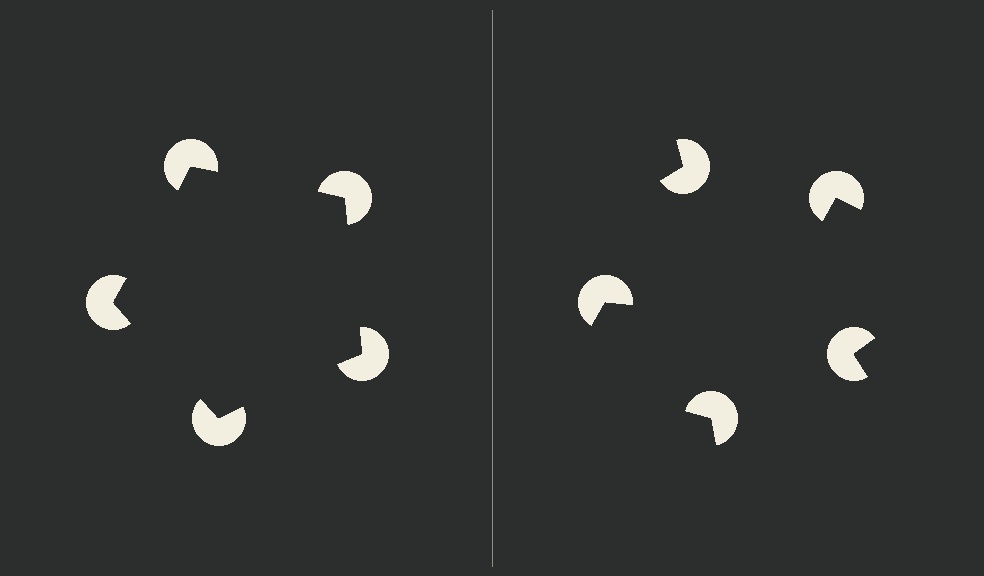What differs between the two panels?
The pac-man discs are positioned identically on both sides; only the wedge orientations differ. On the left they align to a pentagon; on the right they are misaligned.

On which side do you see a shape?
An illusory pentagon appears on the left side. On the right side the wedge cuts are rotated, so no coherent shape forms.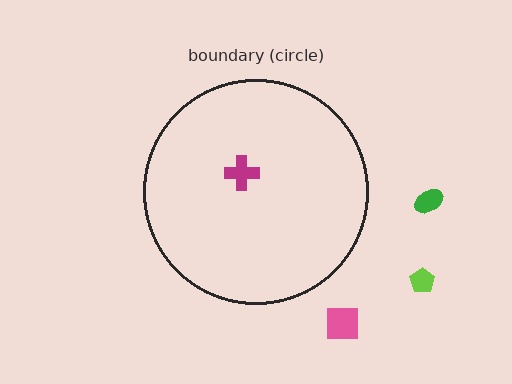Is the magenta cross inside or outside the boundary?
Inside.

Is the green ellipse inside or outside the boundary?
Outside.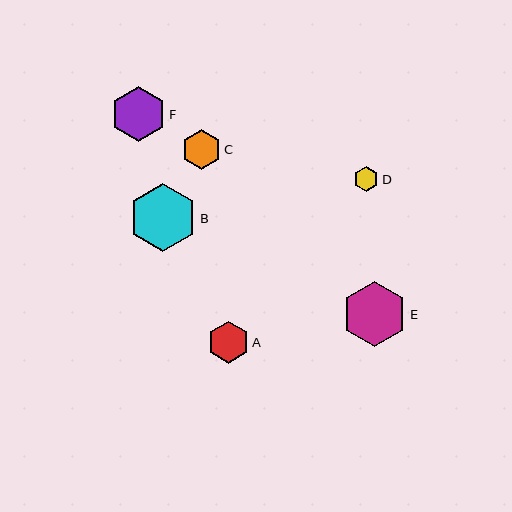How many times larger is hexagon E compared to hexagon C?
Hexagon E is approximately 1.6 times the size of hexagon C.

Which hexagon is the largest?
Hexagon B is the largest with a size of approximately 68 pixels.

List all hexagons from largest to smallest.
From largest to smallest: B, E, F, A, C, D.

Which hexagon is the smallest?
Hexagon D is the smallest with a size of approximately 24 pixels.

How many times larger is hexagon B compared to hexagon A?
Hexagon B is approximately 1.7 times the size of hexagon A.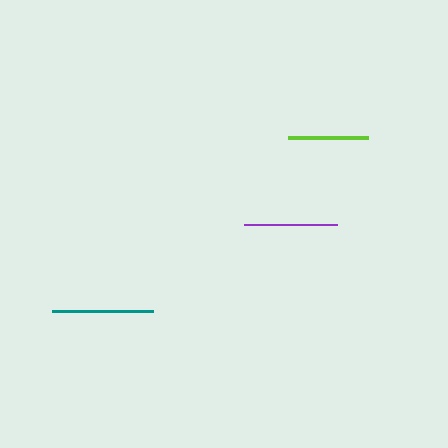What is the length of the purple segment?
The purple segment is approximately 93 pixels long.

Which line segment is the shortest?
The lime line is the shortest at approximately 81 pixels.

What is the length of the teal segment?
The teal segment is approximately 101 pixels long.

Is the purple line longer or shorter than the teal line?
The teal line is longer than the purple line.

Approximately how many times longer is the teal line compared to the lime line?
The teal line is approximately 1.2 times the length of the lime line.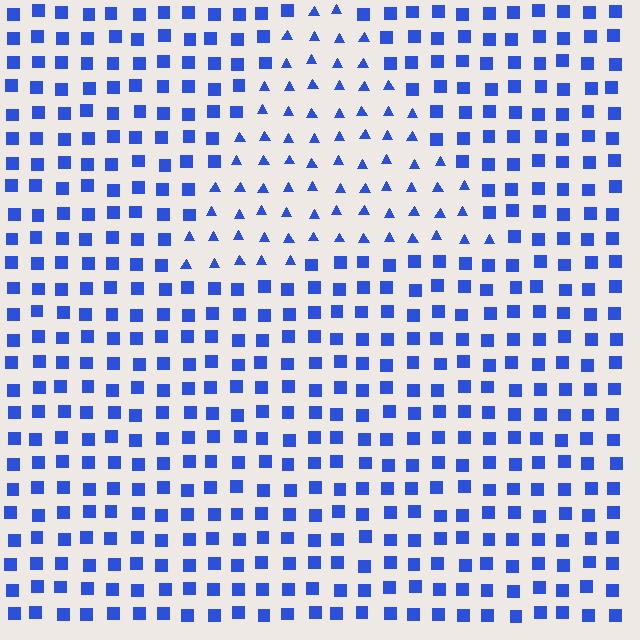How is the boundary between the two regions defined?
The boundary is defined by a change in element shape: triangles inside vs. squares outside. All elements share the same color and spacing.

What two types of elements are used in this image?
The image uses triangles inside the triangle region and squares outside it.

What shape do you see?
I see a triangle.